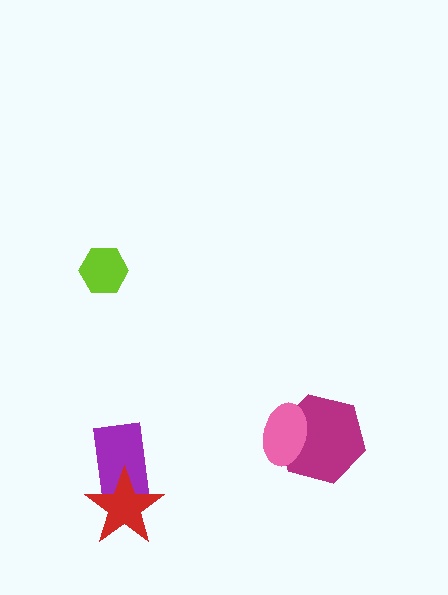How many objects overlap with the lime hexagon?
0 objects overlap with the lime hexagon.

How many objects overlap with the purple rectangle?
1 object overlaps with the purple rectangle.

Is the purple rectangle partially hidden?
Yes, it is partially covered by another shape.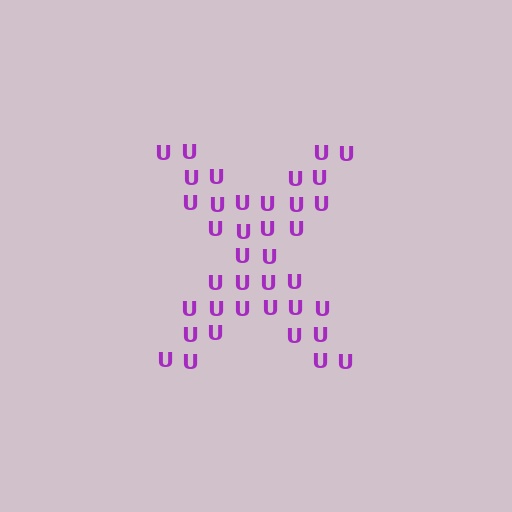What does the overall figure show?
The overall figure shows the letter X.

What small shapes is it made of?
It is made of small letter U's.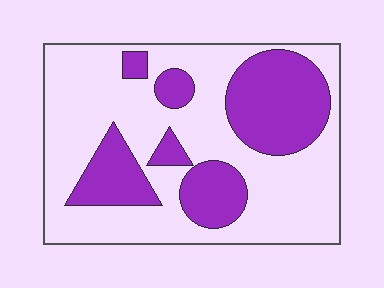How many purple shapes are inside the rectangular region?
6.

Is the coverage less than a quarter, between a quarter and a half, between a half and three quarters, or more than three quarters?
Between a quarter and a half.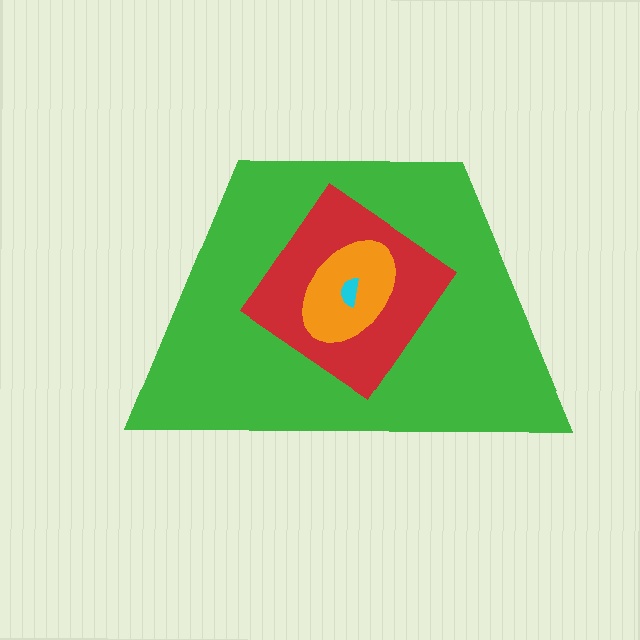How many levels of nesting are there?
4.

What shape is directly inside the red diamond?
The orange ellipse.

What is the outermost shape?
The green trapezoid.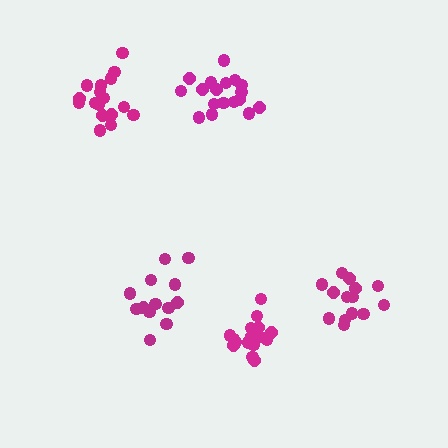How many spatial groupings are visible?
There are 5 spatial groupings.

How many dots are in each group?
Group 1: 17 dots, Group 2: 18 dots, Group 3: 18 dots, Group 4: 14 dots, Group 5: 13 dots (80 total).